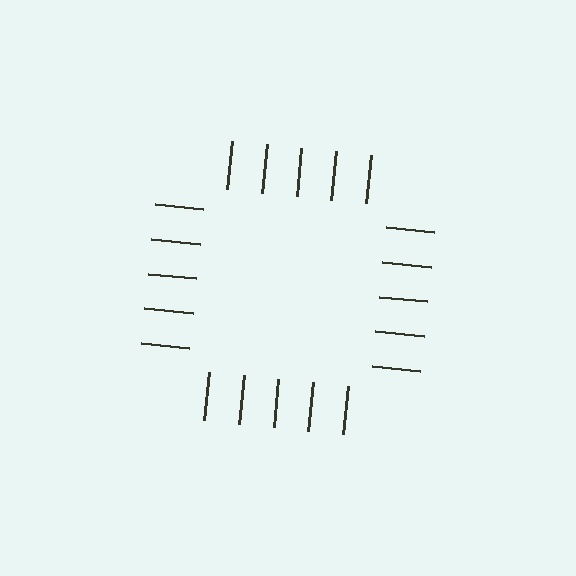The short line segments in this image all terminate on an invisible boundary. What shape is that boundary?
An illusory square — the line segments terminate on its edges but no continuous stroke is drawn.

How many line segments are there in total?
20 — 5 along each of the 4 edges.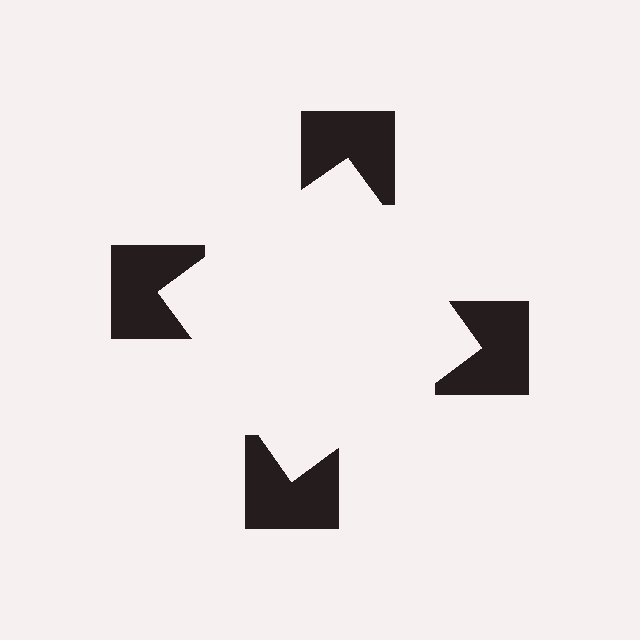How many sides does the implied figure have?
4 sides.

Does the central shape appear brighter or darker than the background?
It typically appears slightly brighter than the background, even though no actual brightness change is drawn.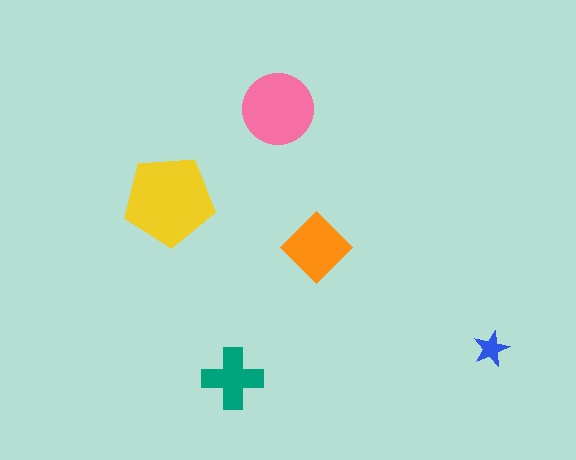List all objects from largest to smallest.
The yellow pentagon, the pink circle, the orange diamond, the teal cross, the blue star.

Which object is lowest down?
The teal cross is bottommost.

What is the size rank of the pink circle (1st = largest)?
2nd.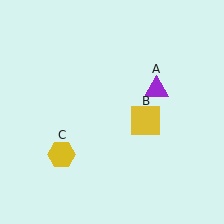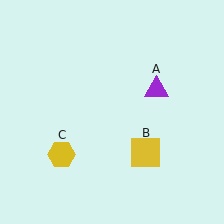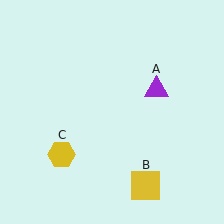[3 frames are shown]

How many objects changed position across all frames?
1 object changed position: yellow square (object B).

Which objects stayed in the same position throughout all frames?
Purple triangle (object A) and yellow hexagon (object C) remained stationary.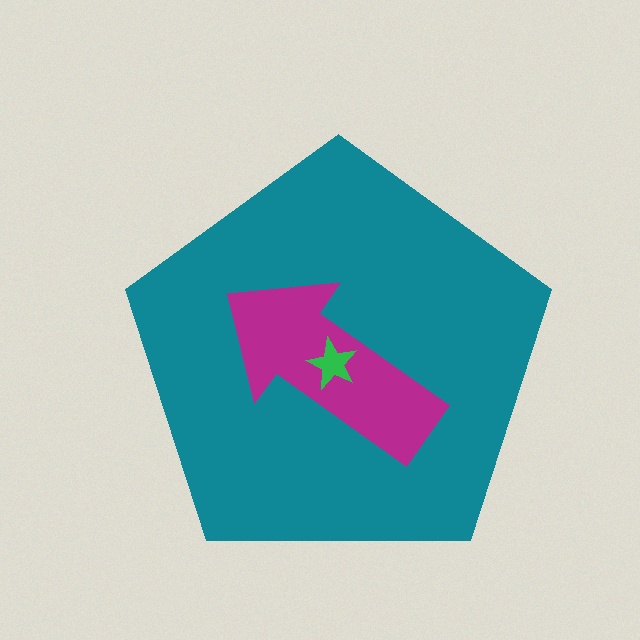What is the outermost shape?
The teal pentagon.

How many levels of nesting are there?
3.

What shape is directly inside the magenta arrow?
The green star.